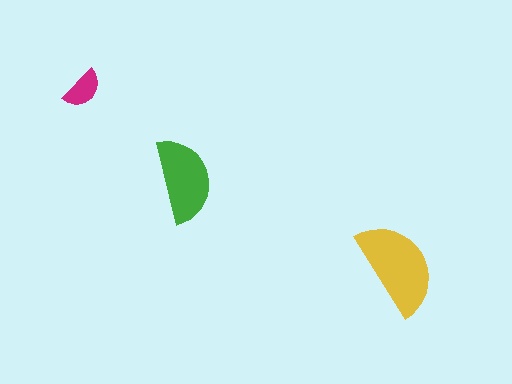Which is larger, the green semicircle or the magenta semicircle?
The green one.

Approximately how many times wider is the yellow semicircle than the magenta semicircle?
About 2.5 times wider.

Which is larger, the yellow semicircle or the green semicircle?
The yellow one.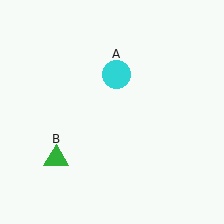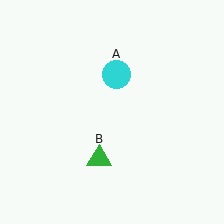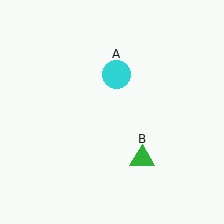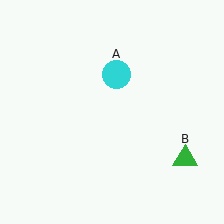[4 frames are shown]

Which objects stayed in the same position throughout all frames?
Cyan circle (object A) remained stationary.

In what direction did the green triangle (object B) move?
The green triangle (object B) moved right.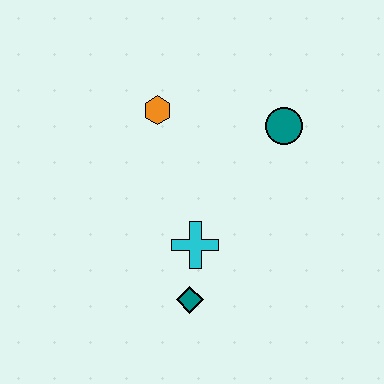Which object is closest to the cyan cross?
The teal diamond is closest to the cyan cross.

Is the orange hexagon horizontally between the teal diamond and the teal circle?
No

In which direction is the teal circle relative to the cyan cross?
The teal circle is above the cyan cross.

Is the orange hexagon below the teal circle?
No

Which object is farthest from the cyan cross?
The teal circle is farthest from the cyan cross.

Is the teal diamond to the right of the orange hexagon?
Yes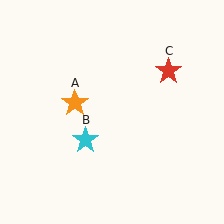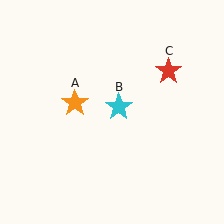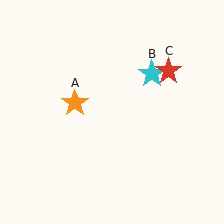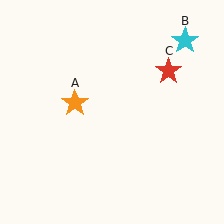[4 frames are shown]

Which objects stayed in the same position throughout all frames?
Orange star (object A) and red star (object C) remained stationary.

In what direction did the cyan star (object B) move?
The cyan star (object B) moved up and to the right.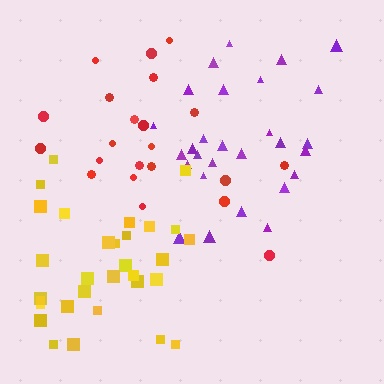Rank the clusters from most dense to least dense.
purple, yellow, red.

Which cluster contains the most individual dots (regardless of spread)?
Yellow (31).